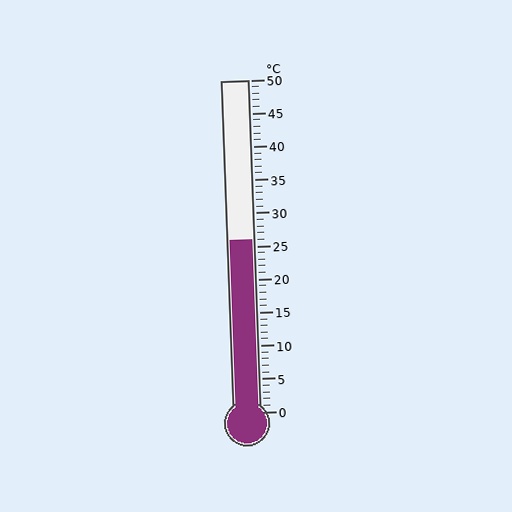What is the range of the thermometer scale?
The thermometer scale ranges from 0°C to 50°C.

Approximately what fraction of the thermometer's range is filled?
The thermometer is filled to approximately 50% of its range.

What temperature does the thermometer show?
The thermometer shows approximately 26°C.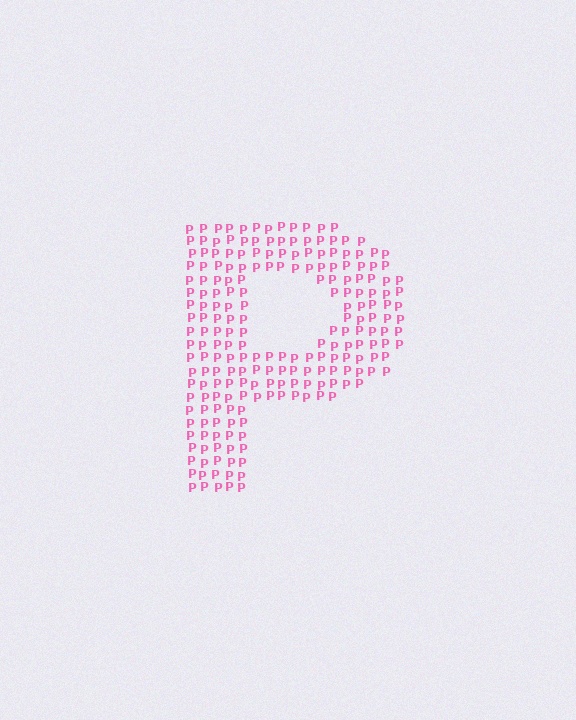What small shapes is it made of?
It is made of small letter P's.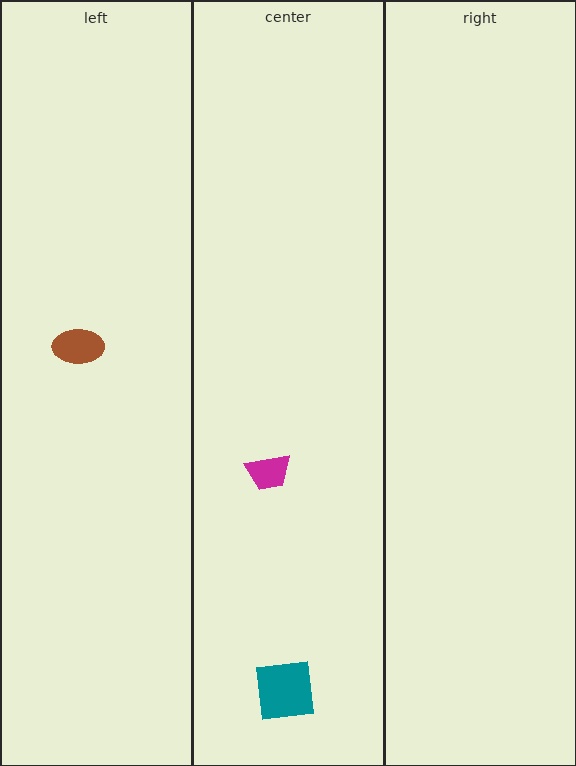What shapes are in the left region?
The brown ellipse.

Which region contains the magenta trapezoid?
The center region.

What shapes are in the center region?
The teal square, the magenta trapezoid.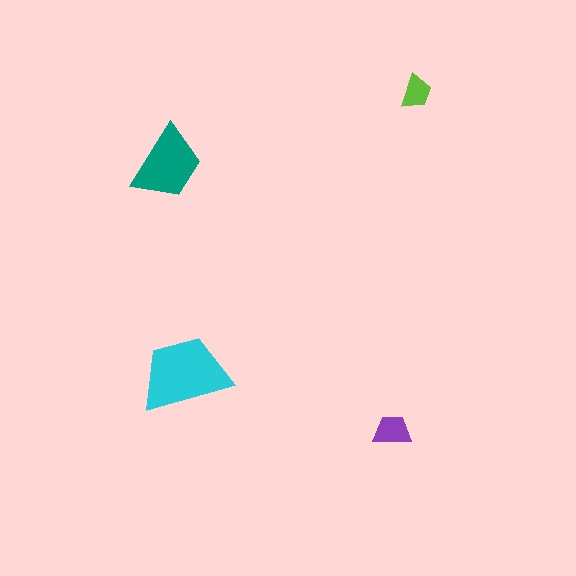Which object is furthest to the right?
The lime trapezoid is rightmost.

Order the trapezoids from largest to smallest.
the cyan one, the teal one, the purple one, the lime one.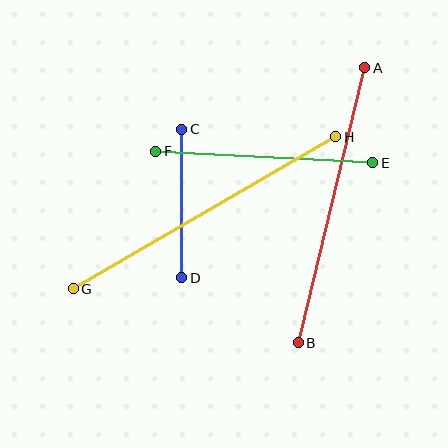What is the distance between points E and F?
The distance is approximately 217 pixels.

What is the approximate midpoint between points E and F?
The midpoint is at approximately (264, 157) pixels.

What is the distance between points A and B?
The distance is approximately 283 pixels.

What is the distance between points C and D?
The distance is approximately 149 pixels.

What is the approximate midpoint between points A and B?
The midpoint is at approximately (331, 205) pixels.